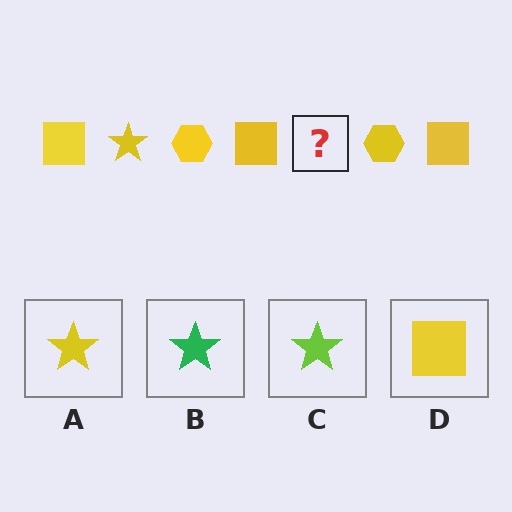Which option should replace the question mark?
Option A.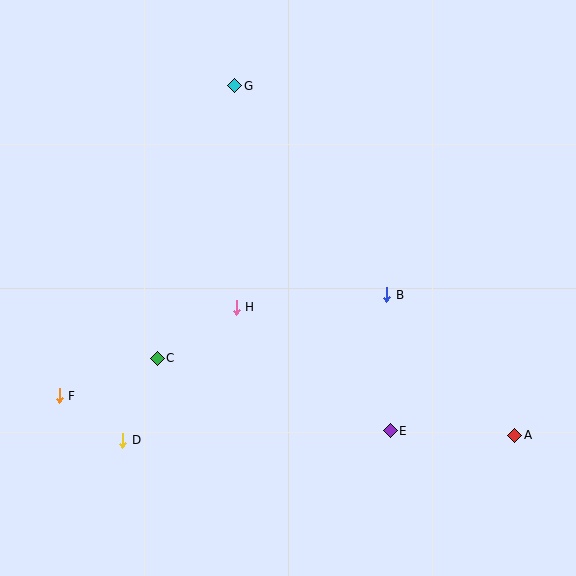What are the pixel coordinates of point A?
Point A is at (515, 435).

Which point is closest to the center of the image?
Point H at (236, 307) is closest to the center.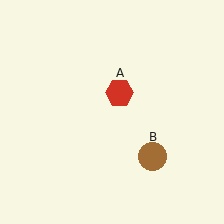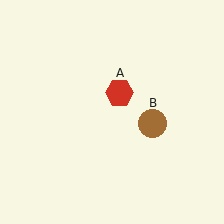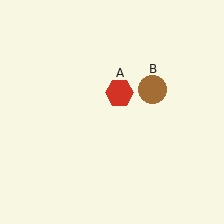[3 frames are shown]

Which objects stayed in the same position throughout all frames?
Red hexagon (object A) remained stationary.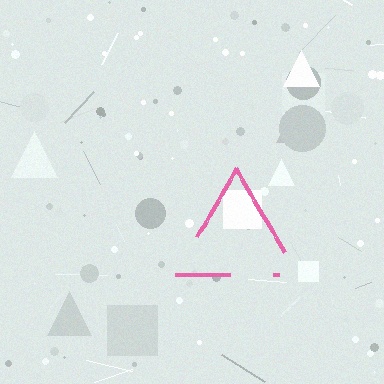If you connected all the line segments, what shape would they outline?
They would outline a triangle.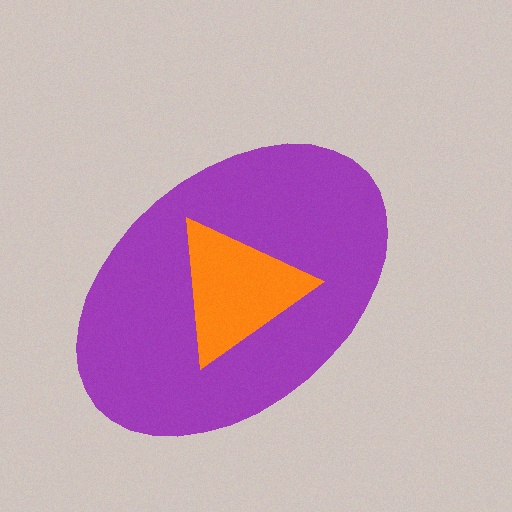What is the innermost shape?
The orange triangle.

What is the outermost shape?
The purple ellipse.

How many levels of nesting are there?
2.